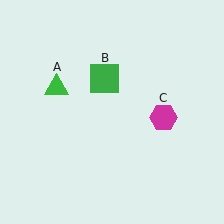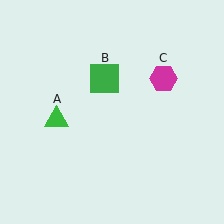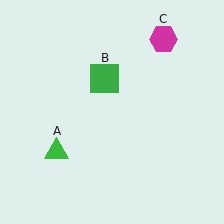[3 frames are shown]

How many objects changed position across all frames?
2 objects changed position: green triangle (object A), magenta hexagon (object C).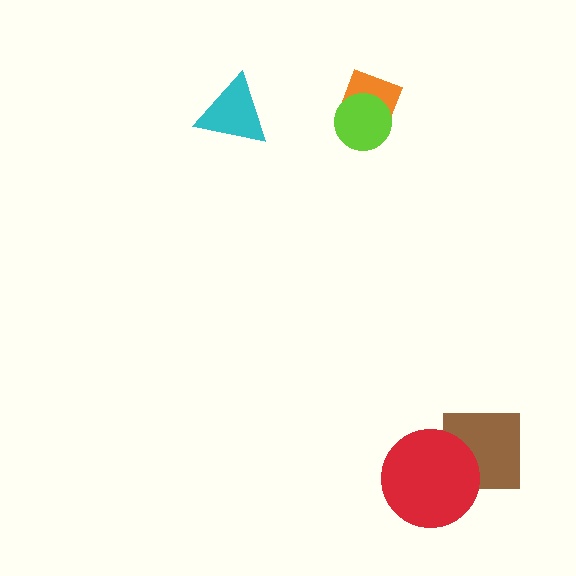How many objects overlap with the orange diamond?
1 object overlaps with the orange diamond.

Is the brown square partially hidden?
Yes, it is partially covered by another shape.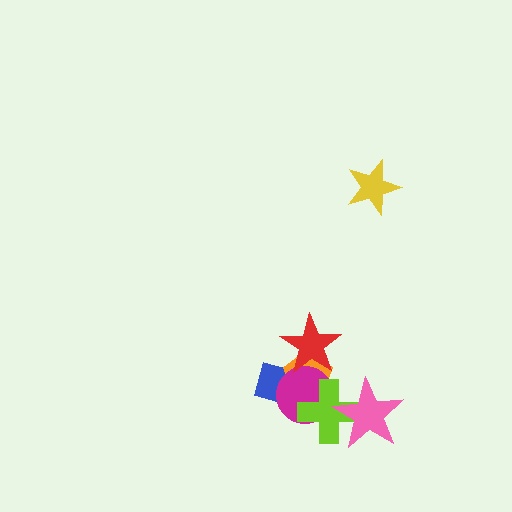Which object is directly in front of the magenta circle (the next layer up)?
The lime cross is directly in front of the magenta circle.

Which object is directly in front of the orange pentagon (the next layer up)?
The magenta circle is directly in front of the orange pentagon.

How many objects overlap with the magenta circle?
4 objects overlap with the magenta circle.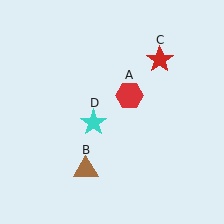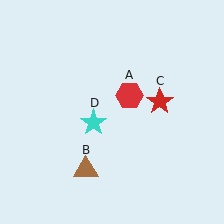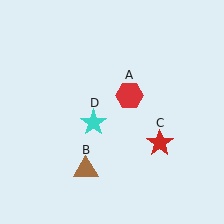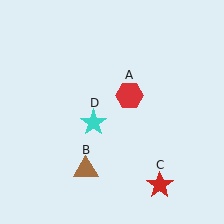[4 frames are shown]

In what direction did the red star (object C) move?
The red star (object C) moved down.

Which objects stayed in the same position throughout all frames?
Red hexagon (object A) and brown triangle (object B) and cyan star (object D) remained stationary.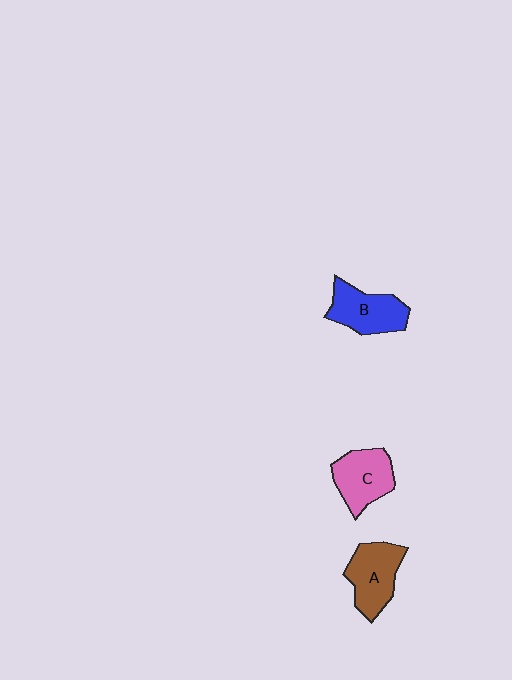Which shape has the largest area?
Shape A (brown).